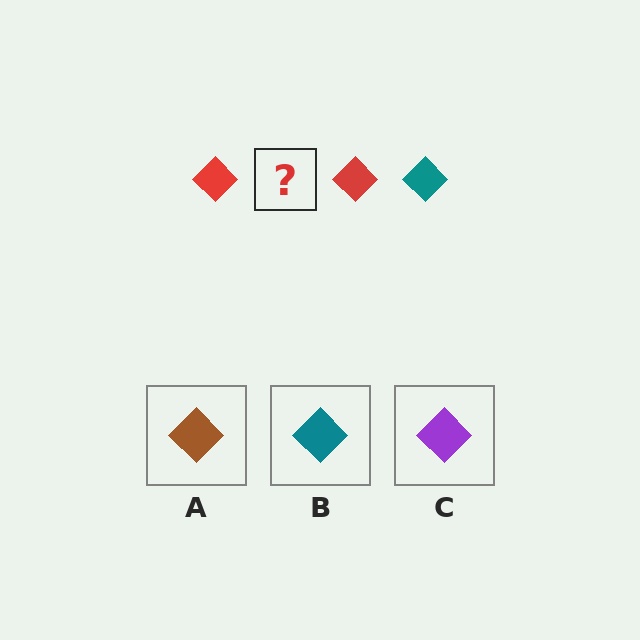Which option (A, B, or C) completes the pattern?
B.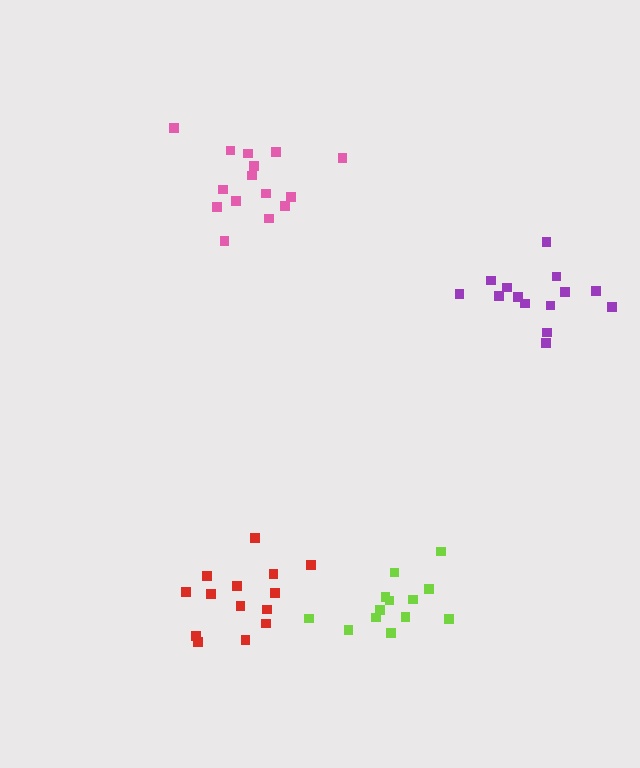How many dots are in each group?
Group 1: 14 dots, Group 2: 15 dots, Group 3: 14 dots, Group 4: 13 dots (56 total).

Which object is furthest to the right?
The purple cluster is rightmost.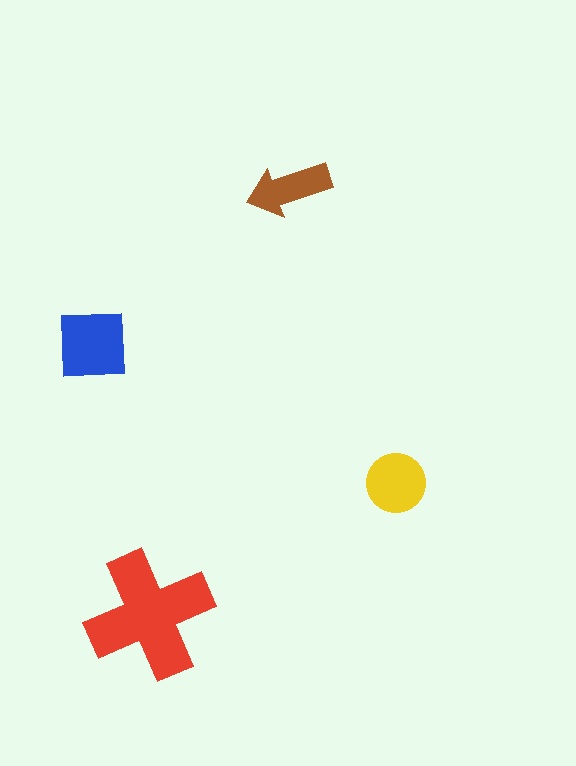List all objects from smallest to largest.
The brown arrow, the yellow circle, the blue square, the red cross.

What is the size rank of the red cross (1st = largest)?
1st.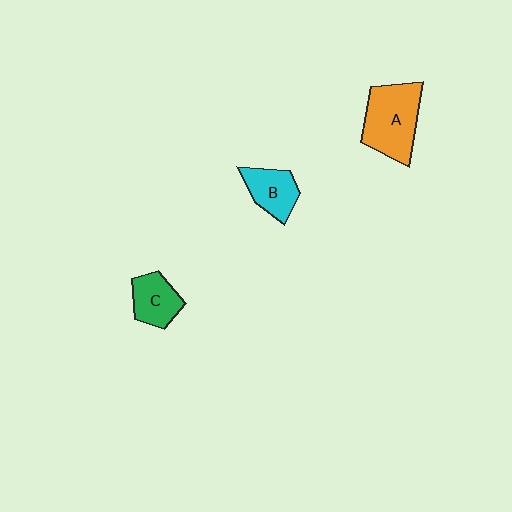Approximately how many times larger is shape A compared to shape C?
Approximately 1.8 times.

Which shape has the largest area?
Shape A (orange).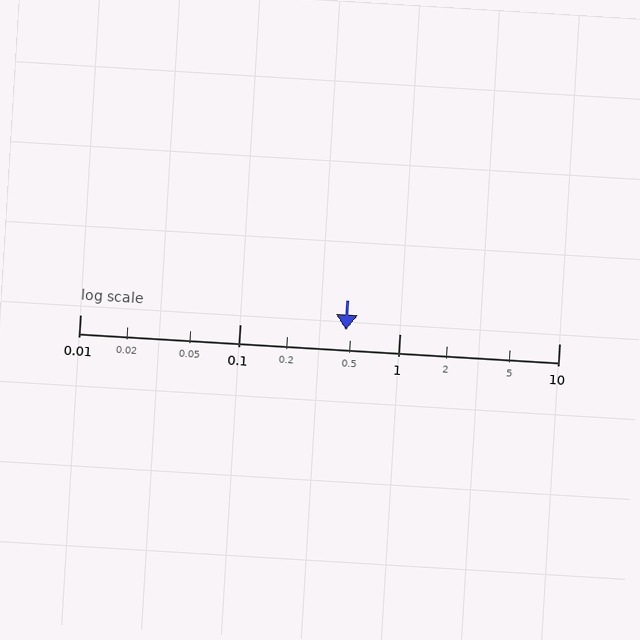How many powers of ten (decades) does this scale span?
The scale spans 3 decades, from 0.01 to 10.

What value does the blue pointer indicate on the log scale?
The pointer indicates approximately 0.46.